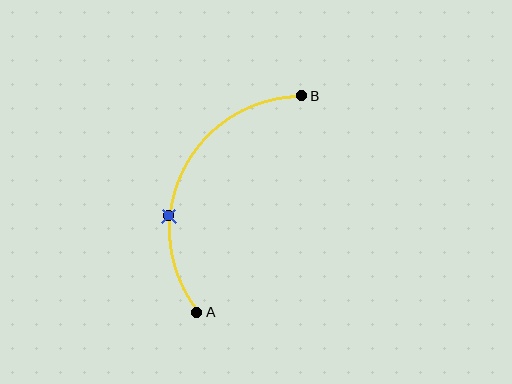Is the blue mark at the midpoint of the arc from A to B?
No. The blue mark lies on the arc but is closer to endpoint A. The arc midpoint would be at the point on the curve equidistant along the arc from both A and B.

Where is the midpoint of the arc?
The arc midpoint is the point on the curve farthest from the straight line joining A and B. It sits to the left of that line.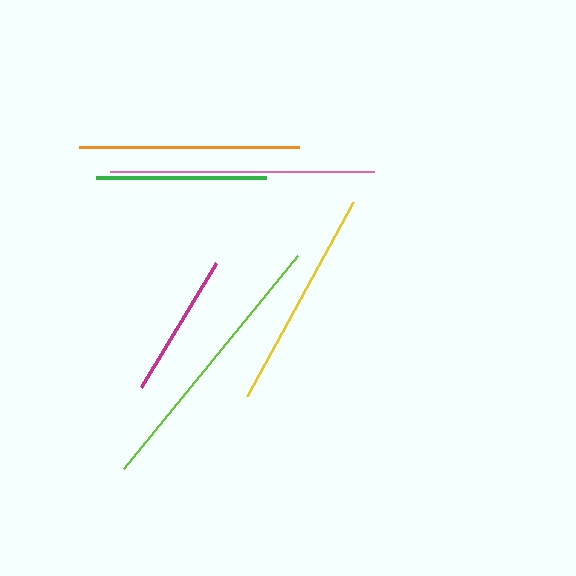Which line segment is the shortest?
The magenta line is the shortest at approximately 145 pixels.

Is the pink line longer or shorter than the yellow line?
The pink line is longer than the yellow line.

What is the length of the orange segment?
The orange segment is approximately 220 pixels long.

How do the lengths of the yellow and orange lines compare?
The yellow and orange lines are approximately the same length.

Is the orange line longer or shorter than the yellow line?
The yellow line is longer than the orange line.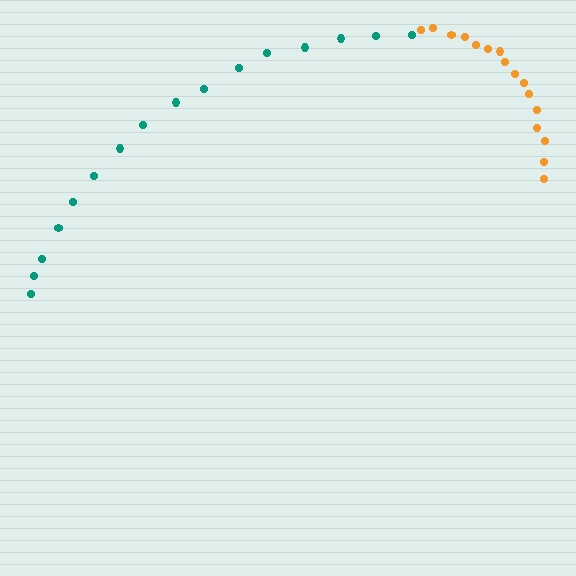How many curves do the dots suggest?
There are 2 distinct paths.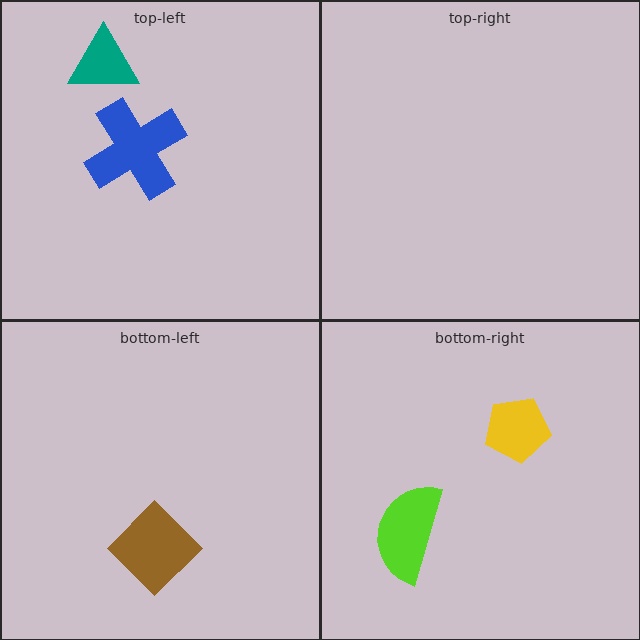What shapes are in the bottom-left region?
The brown diamond.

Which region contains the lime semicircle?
The bottom-right region.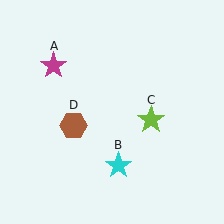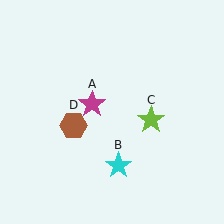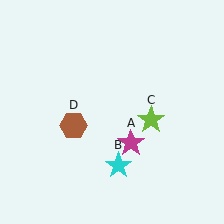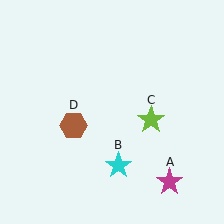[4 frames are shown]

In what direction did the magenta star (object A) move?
The magenta star (object A) moved down and to the right.